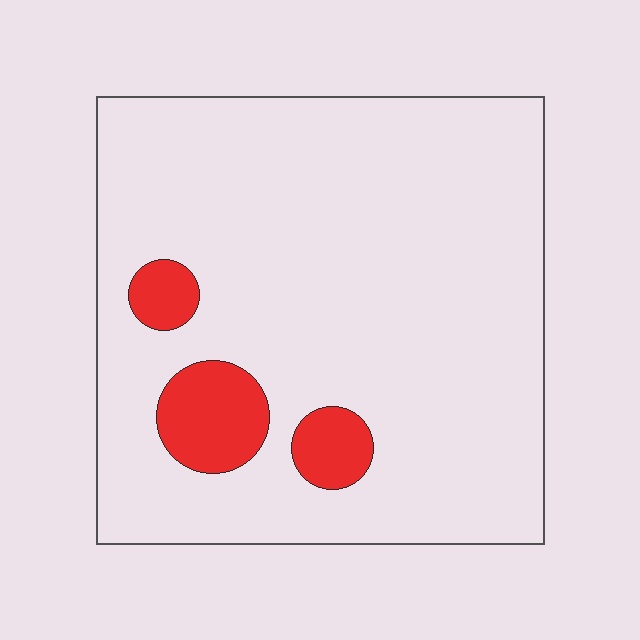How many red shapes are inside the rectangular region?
3.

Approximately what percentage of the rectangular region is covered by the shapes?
Approximately 10%.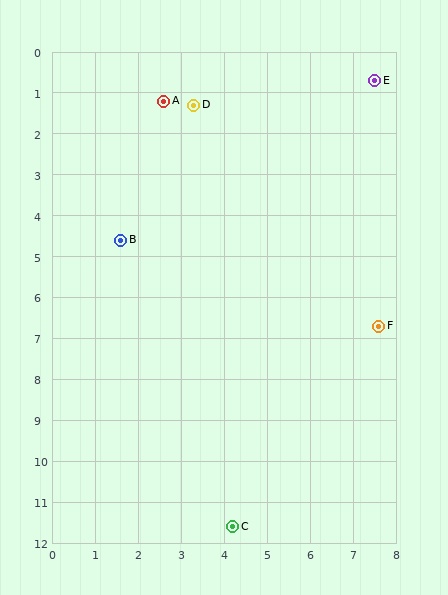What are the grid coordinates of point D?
Point D is at approximately (3.3, 1.3).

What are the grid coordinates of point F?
Point F is at approximately (7.6, 6.7).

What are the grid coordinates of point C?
Point C is at approximately (4.2, 11.6).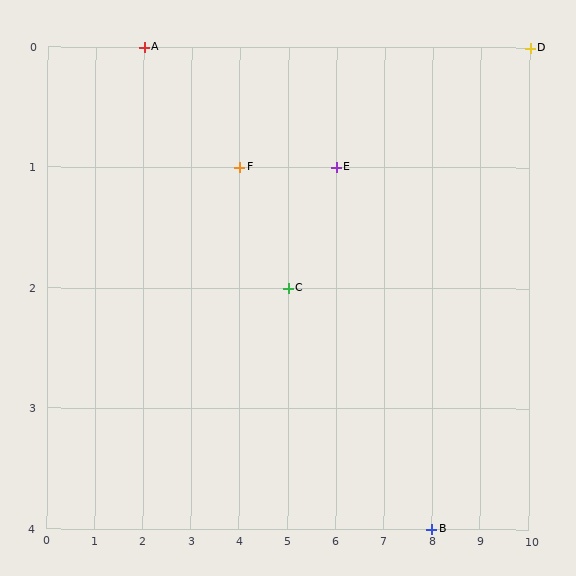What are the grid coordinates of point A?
Point A is at grid coordinates (2, 0).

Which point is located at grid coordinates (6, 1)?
Point E is at (6, 1).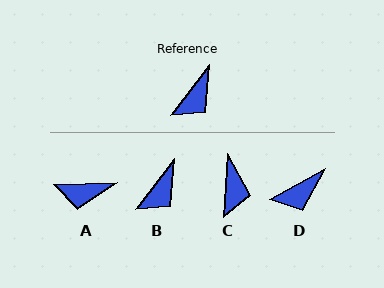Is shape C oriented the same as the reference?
No, it is off by about 34 degrees.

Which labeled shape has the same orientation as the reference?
B.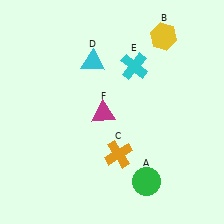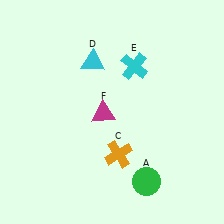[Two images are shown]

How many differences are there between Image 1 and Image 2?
There is 1 difference between the two images.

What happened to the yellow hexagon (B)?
The yellow hexagon (B) was removed in Image 2. It was in the top-right area of Image 1.